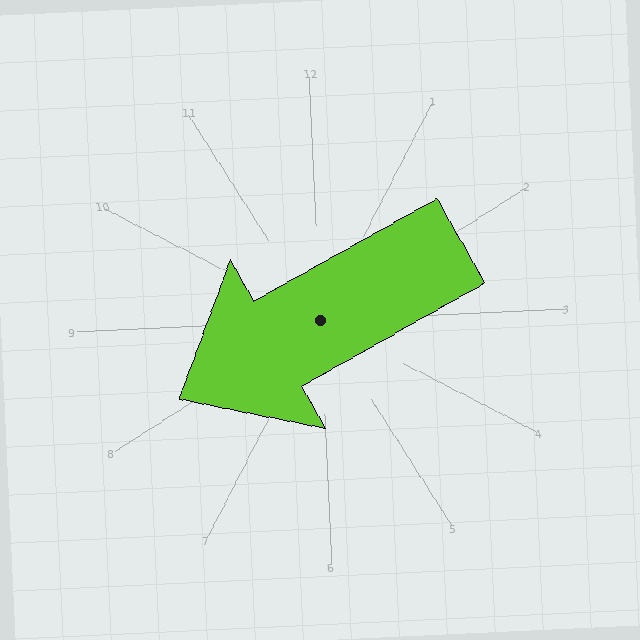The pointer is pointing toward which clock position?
Roughly 8 o'clock.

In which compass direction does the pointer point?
Southwest.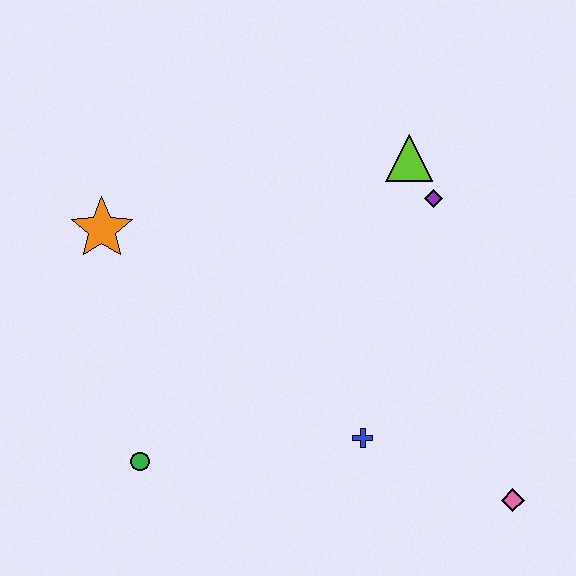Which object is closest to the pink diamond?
The blue cross is closest to the pink diamond.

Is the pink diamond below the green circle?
Yes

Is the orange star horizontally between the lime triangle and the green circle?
No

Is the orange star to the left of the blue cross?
Yes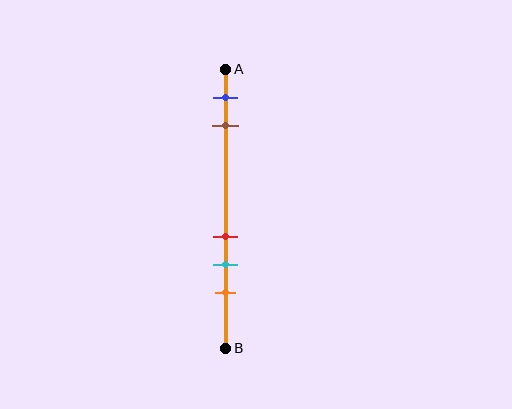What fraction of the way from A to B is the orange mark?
The orange mark is approximately 80% (0.8) of the way from A to B.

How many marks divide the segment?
There are 5 marks dividing the segment.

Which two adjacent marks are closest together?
The red and cyan marks are the closest adjacent pair.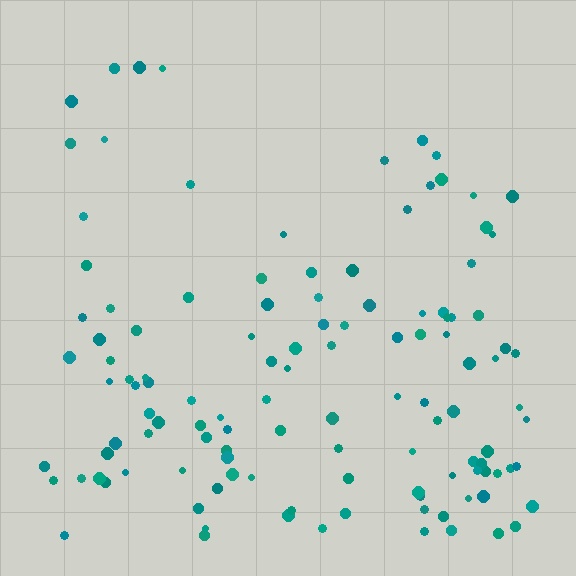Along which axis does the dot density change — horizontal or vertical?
Vertical.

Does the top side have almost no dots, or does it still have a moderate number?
Still a moderate number, just noticeably fewer than the bottom.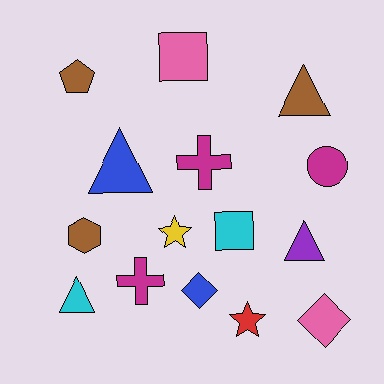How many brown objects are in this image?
There are 3 brown objects.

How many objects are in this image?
There are 15 objects.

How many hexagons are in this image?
There is 1 hexagon.